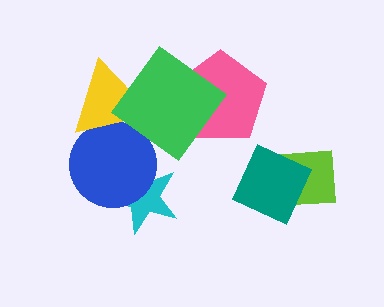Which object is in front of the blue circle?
The yellow triangle is in front of the blue circle.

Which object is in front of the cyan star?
The blue circle is in front of the cyan star.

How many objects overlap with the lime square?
1 object overlaps with the lime square.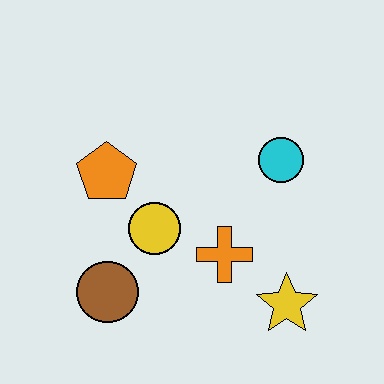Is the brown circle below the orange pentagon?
Yes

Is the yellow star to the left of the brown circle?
No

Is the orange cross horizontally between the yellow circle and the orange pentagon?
No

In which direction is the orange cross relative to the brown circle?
The orange cross is to the right of the brown circle.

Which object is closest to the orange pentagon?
The yellow circle is closest to the orange pentagon.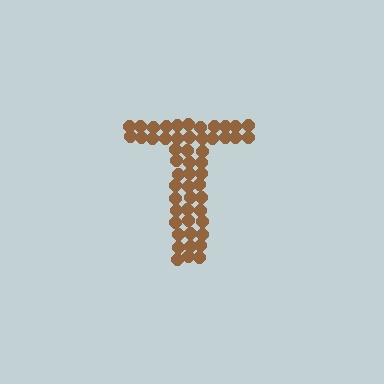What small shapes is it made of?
It is made of small circles.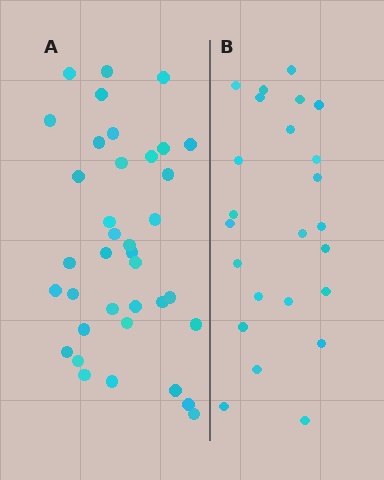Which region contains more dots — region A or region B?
Region A (the left region) has more dots.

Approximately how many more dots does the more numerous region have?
Region A has approximately 15 more dots than region B.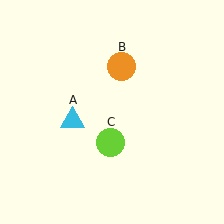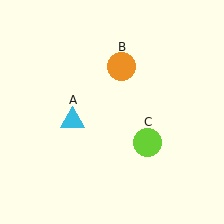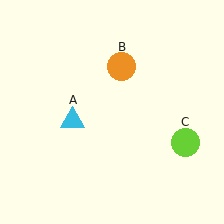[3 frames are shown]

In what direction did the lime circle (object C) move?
The lime circle (object C) moved right.